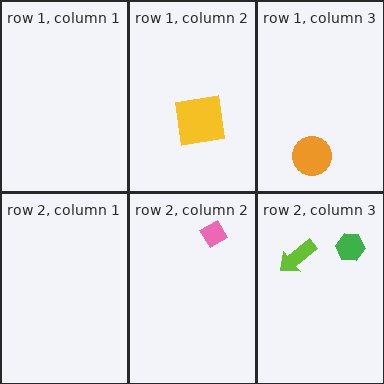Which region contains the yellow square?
The row 1, column 2 region.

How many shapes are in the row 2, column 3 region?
2.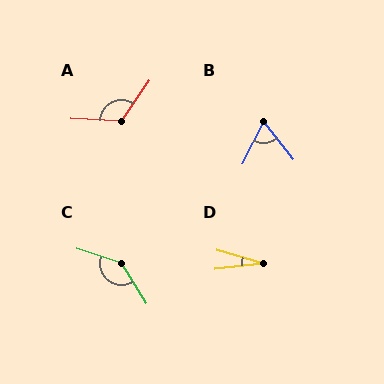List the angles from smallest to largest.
D (22°), B (65°), A (122°), C (140°).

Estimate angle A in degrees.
Approximately 122 degrees.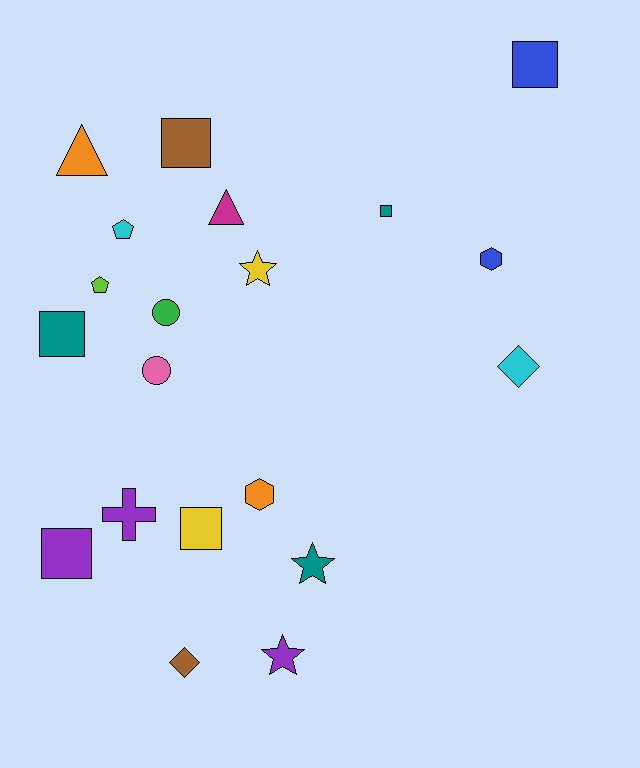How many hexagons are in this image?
There are 2 hexagons.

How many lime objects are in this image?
There is 1 lime object.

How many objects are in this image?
There are 20 objects.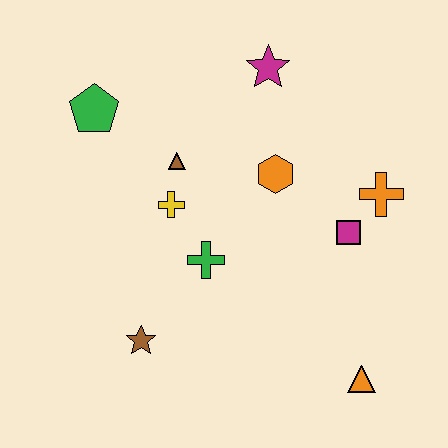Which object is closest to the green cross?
The yellow cross is closest to the green cross.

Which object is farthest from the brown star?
The magenta star is farthest from the brown star.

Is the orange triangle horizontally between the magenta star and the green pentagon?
No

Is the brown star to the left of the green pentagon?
No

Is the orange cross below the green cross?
No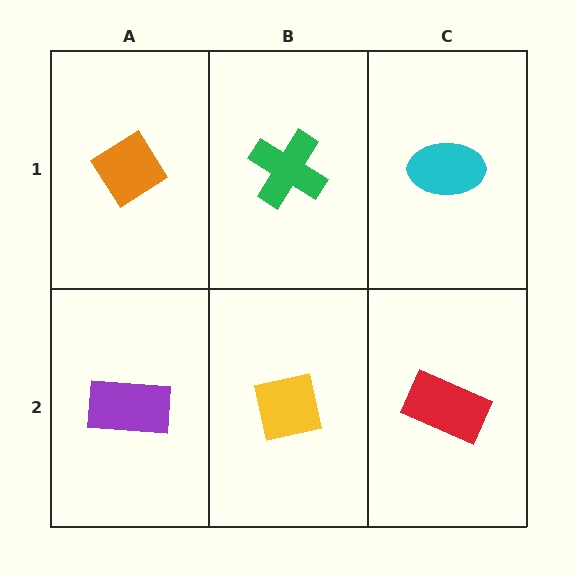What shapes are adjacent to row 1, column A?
A purple rectangle (row 2, column A), a green cross (row 1, column B).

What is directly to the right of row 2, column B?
A red rectangle.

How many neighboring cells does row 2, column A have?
2.